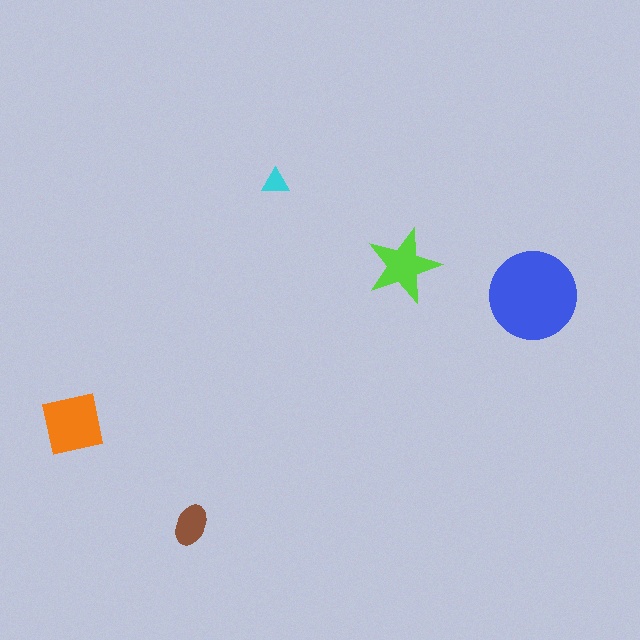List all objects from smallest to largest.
The cyan triangle, the brown ellipse, the lime star, the orange square, the blue circle.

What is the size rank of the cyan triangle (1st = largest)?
5th.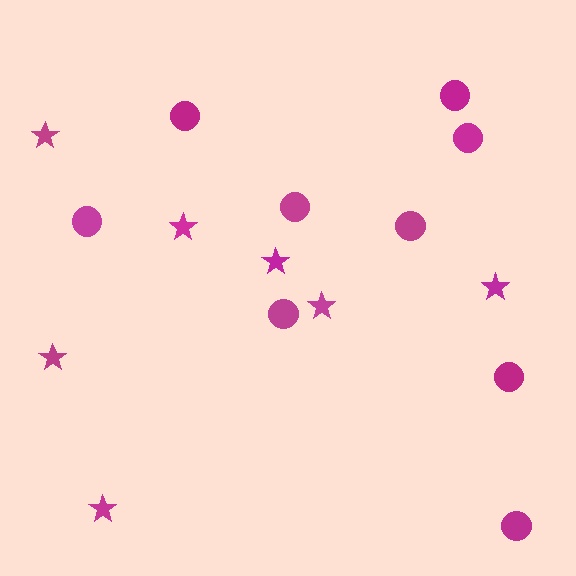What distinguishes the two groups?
There are 2 groups: one group of stars (7) and one group of circles (9).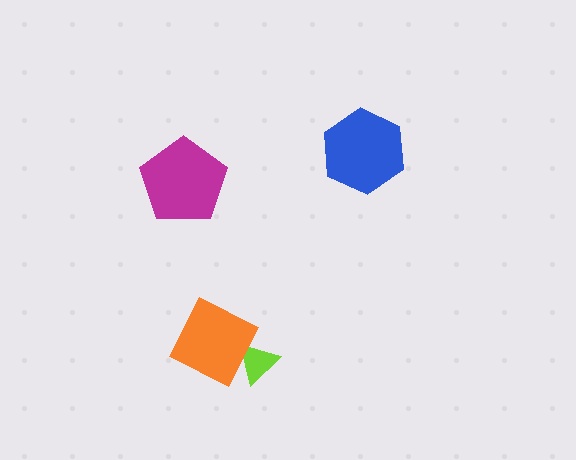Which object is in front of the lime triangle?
The orange diamond is in front of the lime triangle.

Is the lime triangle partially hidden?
Yes, it is partially covered by another shape.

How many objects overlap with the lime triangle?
1 object overlaps with the lime triangle.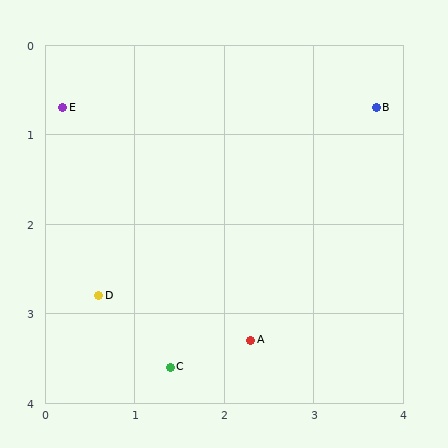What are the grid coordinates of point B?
Point B is at approximately (3.7, 0.7).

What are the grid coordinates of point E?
Point E is at approximately (0.2, 0.7).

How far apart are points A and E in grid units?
Points A and E are about 3.3 grid units apart.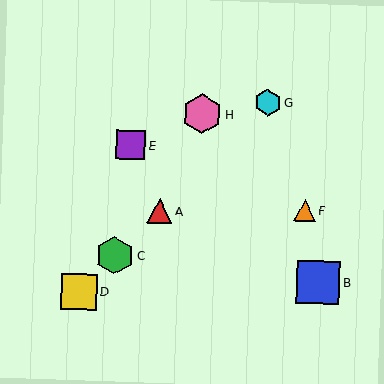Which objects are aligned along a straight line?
Objects A, C, D, G are aligned along a straight line.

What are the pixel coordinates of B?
Object B is at (318, 282).